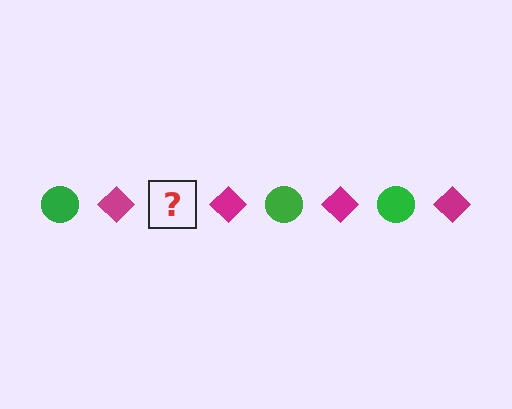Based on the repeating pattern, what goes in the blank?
The blank should be a green circle.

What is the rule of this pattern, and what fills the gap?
The rule is that the pattern alternates between green circle and magenta diamond. The gap should be filled with a green circle.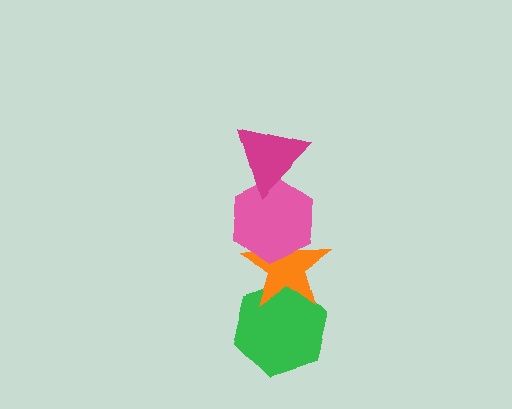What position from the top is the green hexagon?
The green hexagon is 4th from the top.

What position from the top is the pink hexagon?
The pink hexagon is 2nd from the top.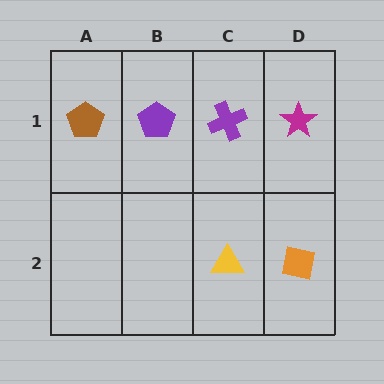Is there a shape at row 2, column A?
No, that cell is empty.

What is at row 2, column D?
An orange square.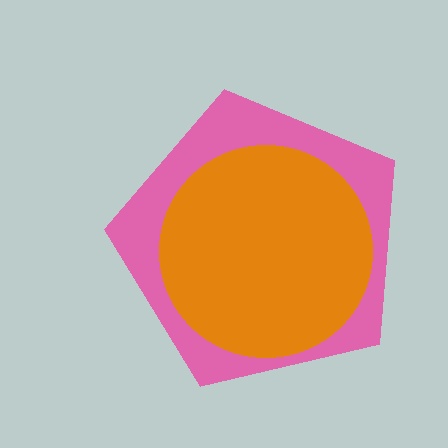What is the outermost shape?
The pink pentagon.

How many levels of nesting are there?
2.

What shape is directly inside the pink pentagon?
The orange circle.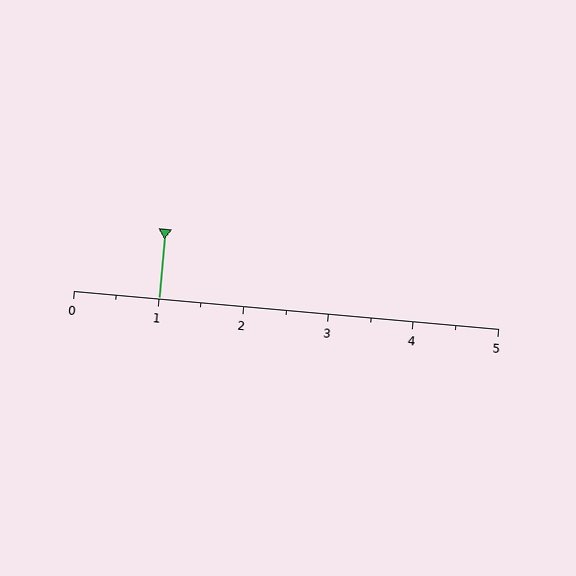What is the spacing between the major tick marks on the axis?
The major ticks are spaced 1 apart.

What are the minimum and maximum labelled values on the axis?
The axis runs from 0 to 5.